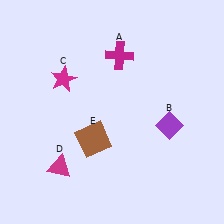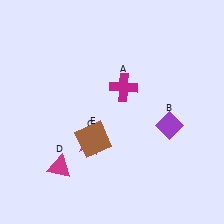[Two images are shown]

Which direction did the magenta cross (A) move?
The magenta cross (A) moved down.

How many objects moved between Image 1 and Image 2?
2 objects moved between the two images.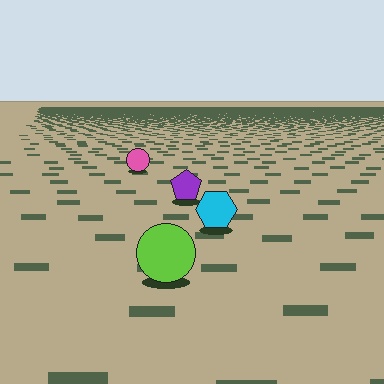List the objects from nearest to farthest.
From nearest to farthest: the lime circle, the cyan hexagon, the purple pentagon, the pink circle.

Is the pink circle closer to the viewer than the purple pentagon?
No. The purple pentagon is closer — you can tell from the texture gradient: the ground texture is coarser near it.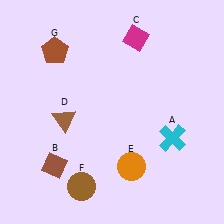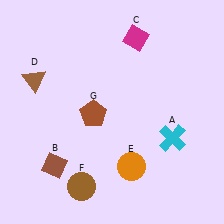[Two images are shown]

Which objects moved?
The objects that moved are: the brown triangle (D), the brown pentagon (G).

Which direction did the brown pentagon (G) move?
The brown pentagon (G) moved down.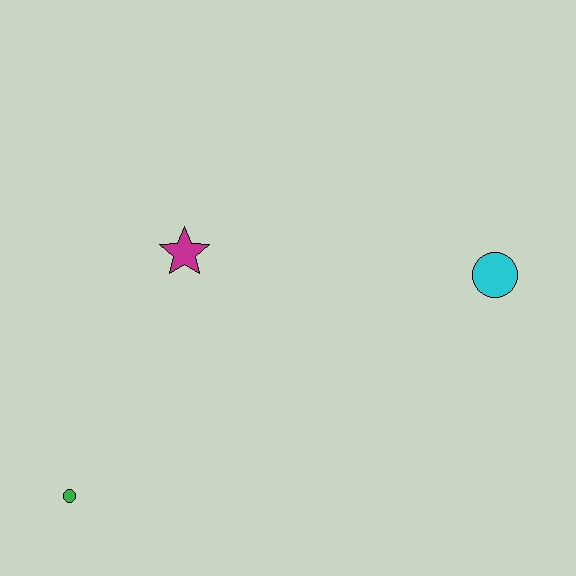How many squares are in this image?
There are no squares.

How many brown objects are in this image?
There are no brown objects.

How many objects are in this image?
There are 3 objects.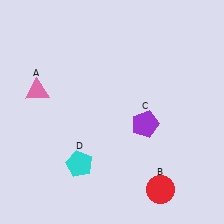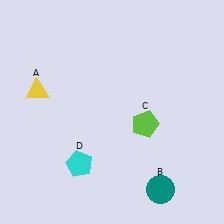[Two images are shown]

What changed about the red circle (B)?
In Image 1, B is red. In Image 2, it changed to teal.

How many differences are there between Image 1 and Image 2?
There are 3 differences between the two images.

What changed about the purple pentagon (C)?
In Image 1, C is purple. In Image 2, it changed to lime.